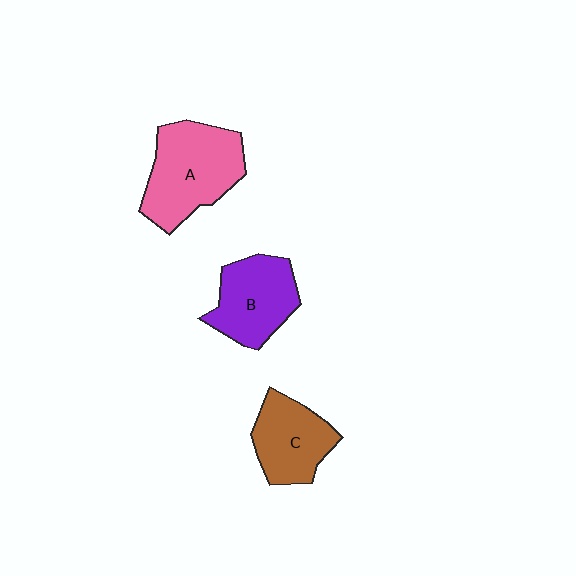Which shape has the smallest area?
Shape C (brown).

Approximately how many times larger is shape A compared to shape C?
Approximately 1.4 times.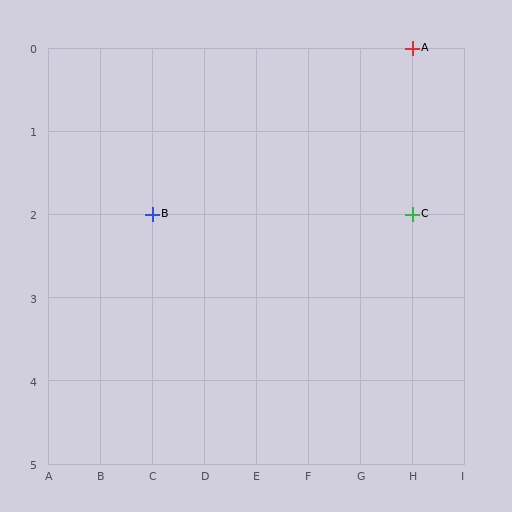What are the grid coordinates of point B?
Point B is at grid coordinates (C, 2).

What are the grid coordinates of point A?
Point A is at grid coordinates (H, 0).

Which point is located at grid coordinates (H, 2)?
Point C is at (H, 2).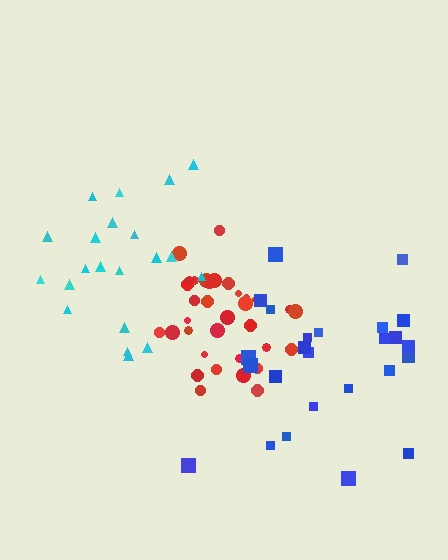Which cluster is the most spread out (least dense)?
Blue.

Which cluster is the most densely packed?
Red.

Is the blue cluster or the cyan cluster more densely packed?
Cyan.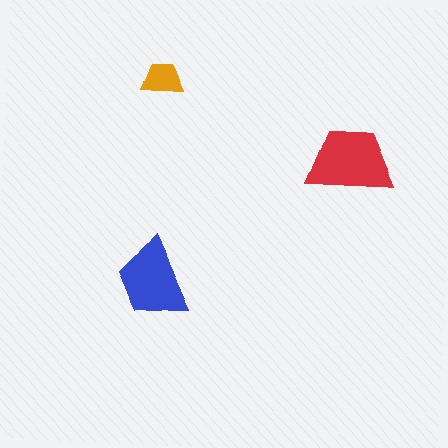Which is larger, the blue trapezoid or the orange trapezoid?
The blue one.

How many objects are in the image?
There are 3 objects in the image.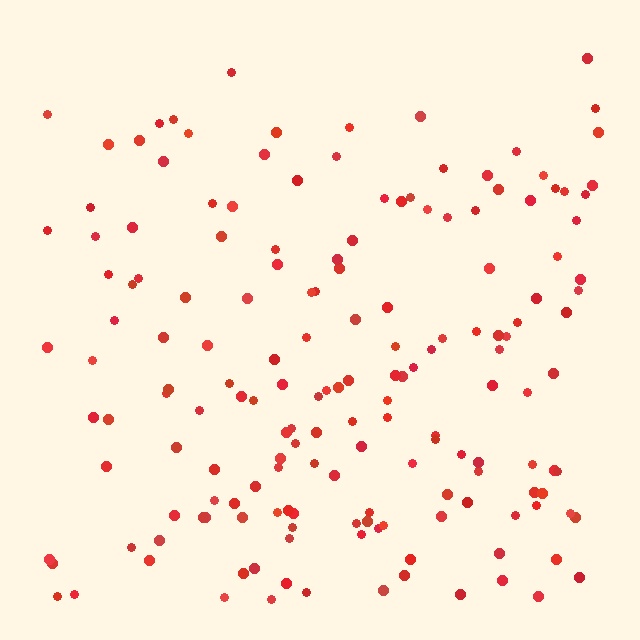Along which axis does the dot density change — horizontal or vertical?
Vertical.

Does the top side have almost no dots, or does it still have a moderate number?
Still a moderate number, just noticeably fewer than the bottom.